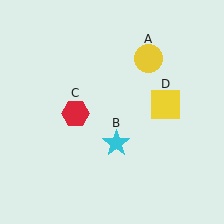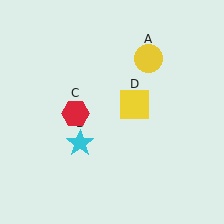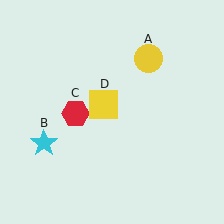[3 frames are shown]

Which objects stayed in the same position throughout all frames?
Yellow circle (object A) and red hexagon (object C) remained stationary.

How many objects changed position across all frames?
2 objects changed position: cyan star (object B), yellow square (object D).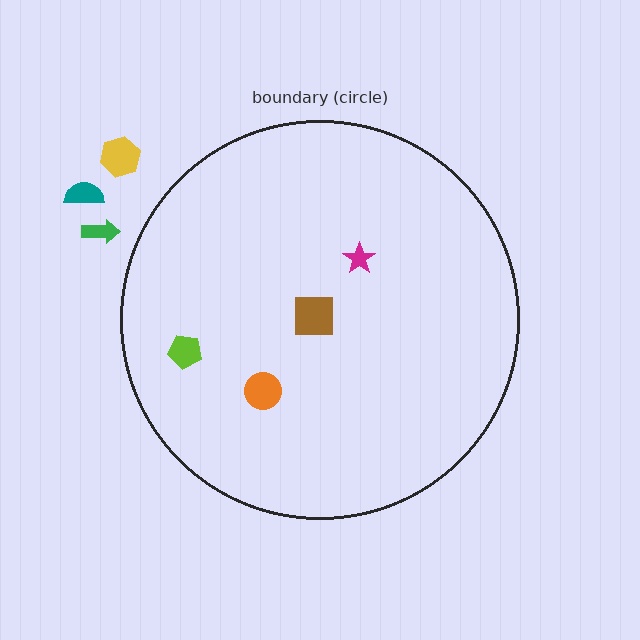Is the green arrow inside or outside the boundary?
Outside.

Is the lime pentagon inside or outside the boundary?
Inside.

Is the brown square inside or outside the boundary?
Inside.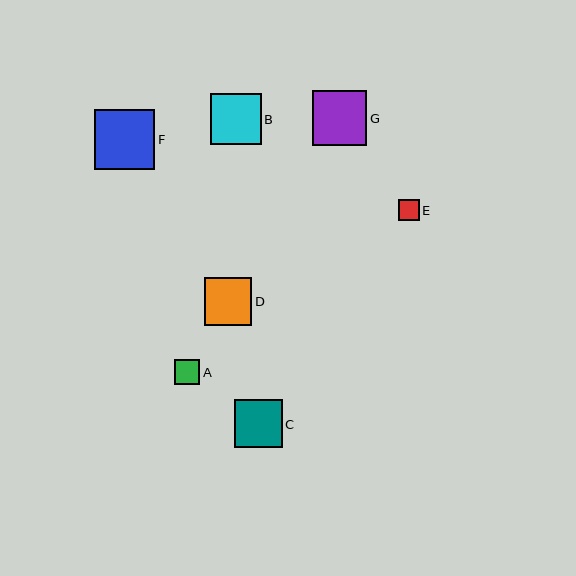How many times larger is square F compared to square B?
Square F is approximately 1.2 times the size of square B.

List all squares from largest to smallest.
From largest to smallest: F, G, B, C, D, A, E.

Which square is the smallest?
Square E is the smallest with a size of approximately 21 pixels.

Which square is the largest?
Square F is the largest with a size of approximately 60 pixels.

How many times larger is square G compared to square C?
Square G is approximately 1.1 times the size of square C.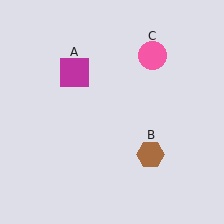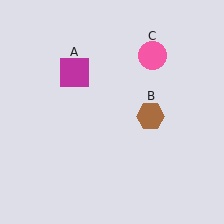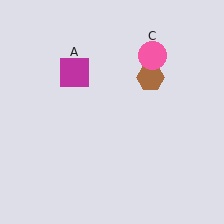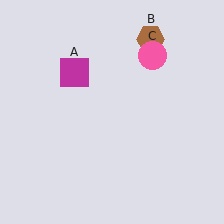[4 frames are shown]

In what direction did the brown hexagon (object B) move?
The brown hexagon (object B) moved up.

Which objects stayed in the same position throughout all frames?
Magenta square (object A) and pink circle (object C) remained stationary.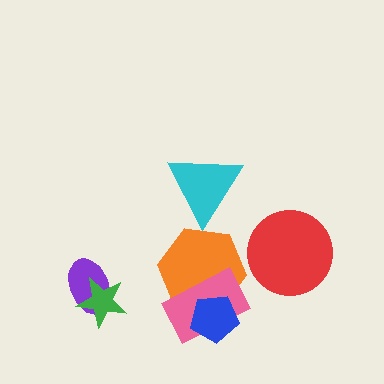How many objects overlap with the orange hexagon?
2 objects overlap with the orange hexagon.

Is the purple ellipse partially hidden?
Yes, it is partially covered by another shape.